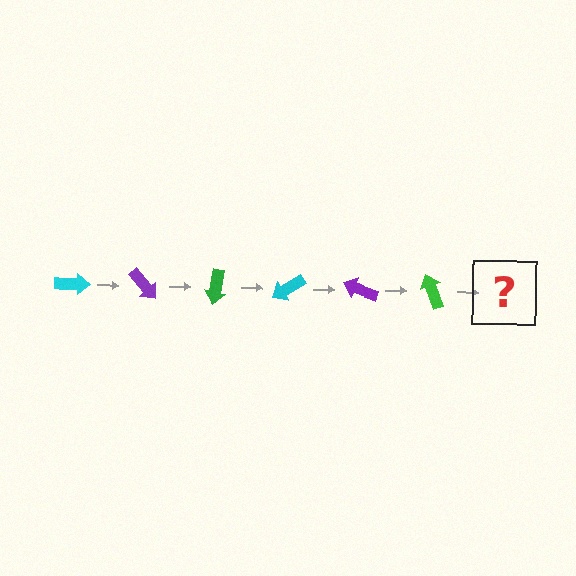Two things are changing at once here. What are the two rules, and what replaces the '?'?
The two rules are that it rotates 50 degrees each step and the color cycles through cyan, purple, and green. The '?' should be a cyan arrow, rotated 300 degrees from the start.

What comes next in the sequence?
The next element should be a cyan arrow, rotated 300 degrees from the start.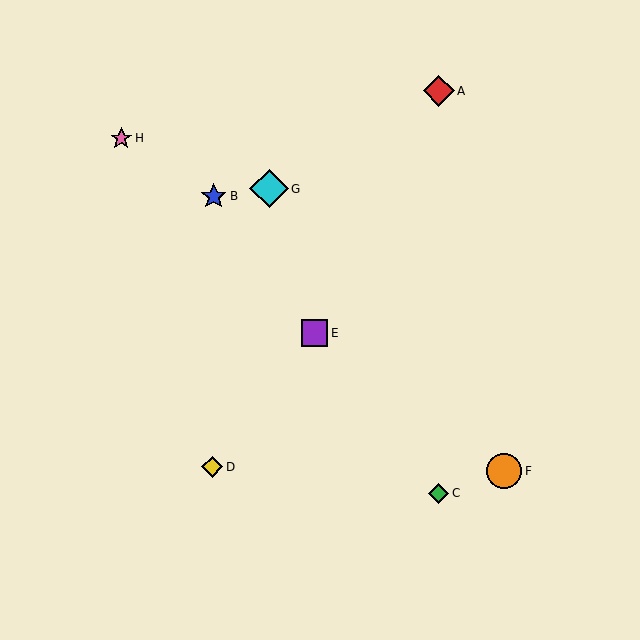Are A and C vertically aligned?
Yes, both are at x≈439.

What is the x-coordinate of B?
Object B is at x≈214.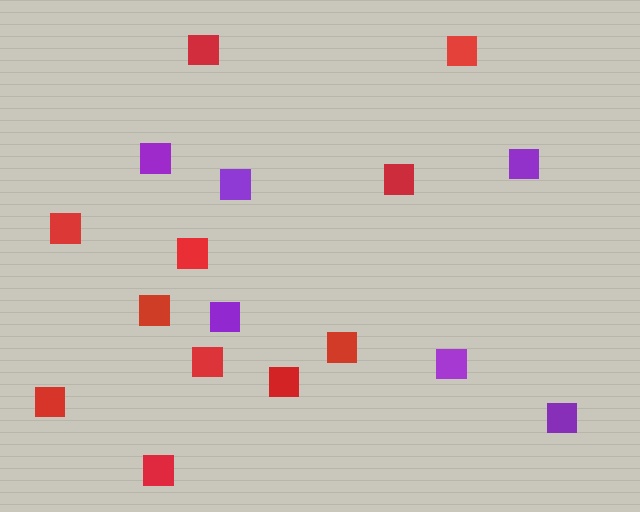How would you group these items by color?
There are 2 groups: one group of red squares (11) and one group of purple squares (6).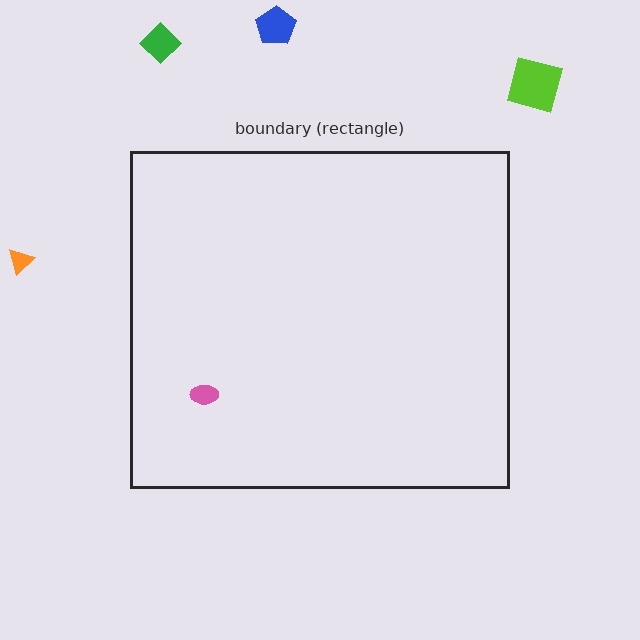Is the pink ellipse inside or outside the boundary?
Inside.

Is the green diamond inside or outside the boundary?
Outside.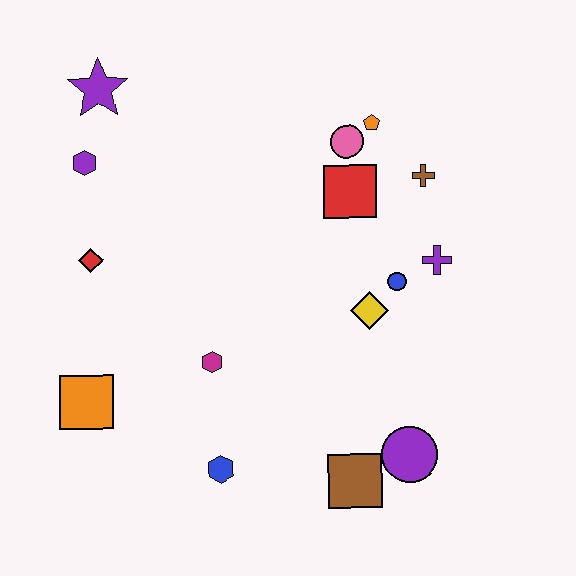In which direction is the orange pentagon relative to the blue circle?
The orange pentagon is above the blue circle.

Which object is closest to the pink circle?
The orange pentagon is closest to the pink circle.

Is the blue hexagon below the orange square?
Yes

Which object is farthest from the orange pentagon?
The orange square is farthest from the orange pentagon.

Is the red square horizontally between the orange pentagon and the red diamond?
Yes